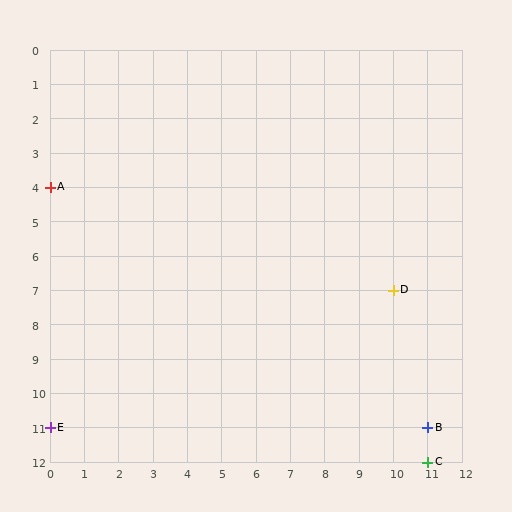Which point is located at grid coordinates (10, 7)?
Point D is at (10, 7).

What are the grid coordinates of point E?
Point E is at grid coordinates (0, 11).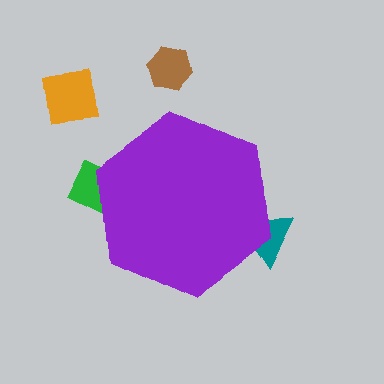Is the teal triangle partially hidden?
Yes, the teal triangle is partially hidden behind the purple hexagon.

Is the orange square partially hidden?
No, the orange square is fully visible.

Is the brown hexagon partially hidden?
No, the brown hexagon is fully visible.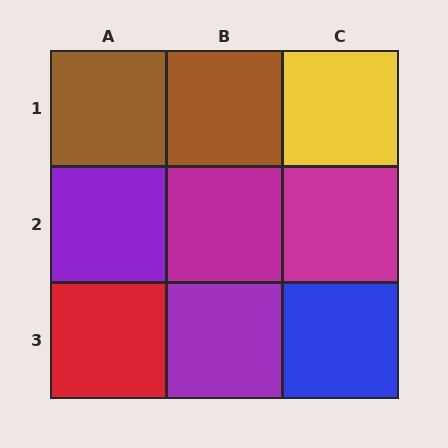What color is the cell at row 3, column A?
Red.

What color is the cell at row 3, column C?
Blue.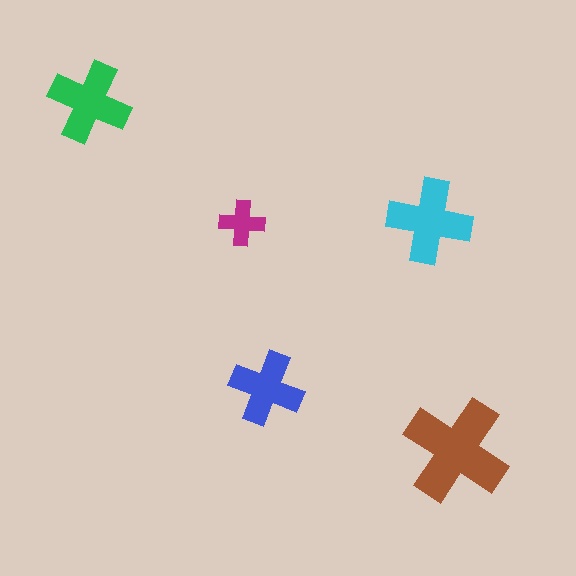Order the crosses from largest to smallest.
the brown one, the cyan one, the green one, the blue one, the magenta one.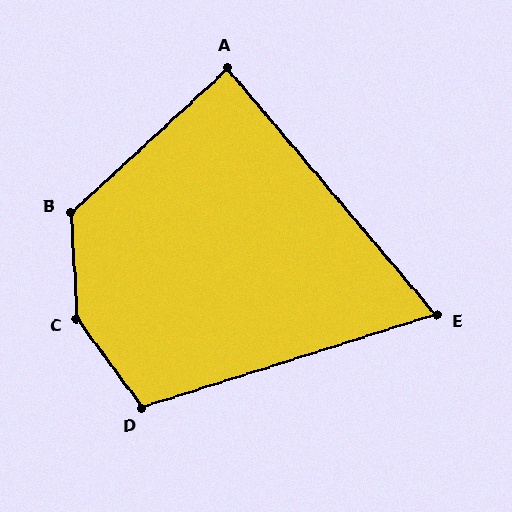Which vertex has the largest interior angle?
C, at approximately 147 degrees.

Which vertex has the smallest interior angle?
E, at approximately 67 degrees.